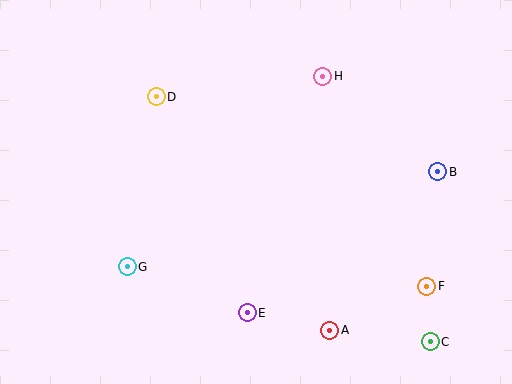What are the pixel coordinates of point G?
Point G is at (127, 267).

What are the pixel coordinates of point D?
Point D is at (156, 97).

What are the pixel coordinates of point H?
Point H is at (323, 76).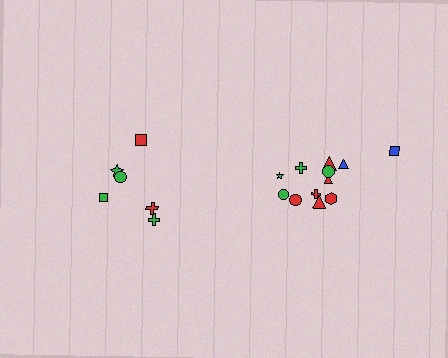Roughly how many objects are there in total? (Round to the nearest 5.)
Roughly 20 objects in total.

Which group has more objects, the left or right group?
The right group.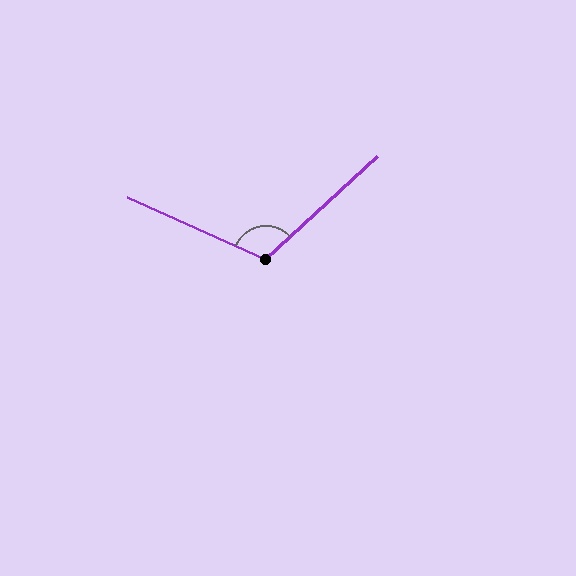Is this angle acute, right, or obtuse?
It is obtuse.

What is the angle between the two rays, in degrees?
Approximately 113 degrees.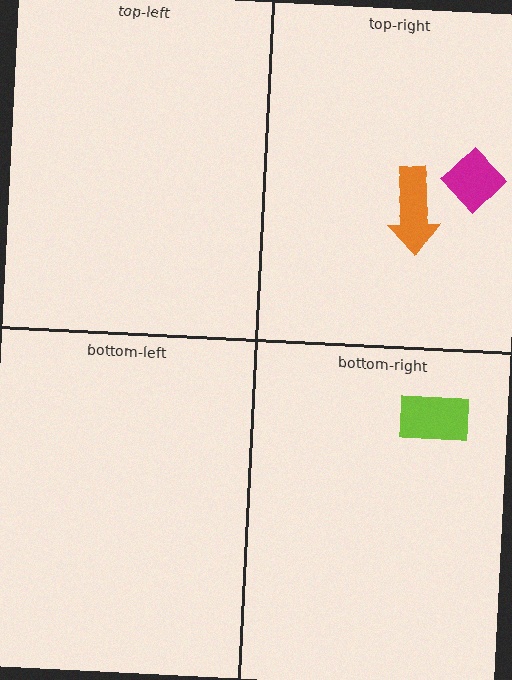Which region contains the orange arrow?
The top-right region.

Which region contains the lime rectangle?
The bottom-right region.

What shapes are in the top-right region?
The magenta diamond, the orange arrow.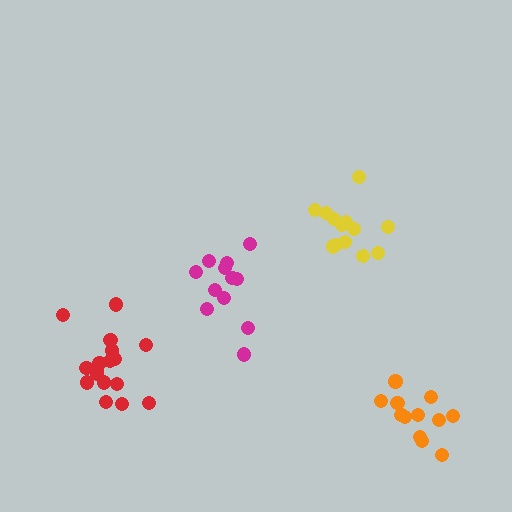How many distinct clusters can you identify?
There are 4 distinct clusters.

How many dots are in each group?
Group 1: 17 dots, Group 2: 12 dots, Group 3: 13 dots, Group 4: 12 dots (54 total).